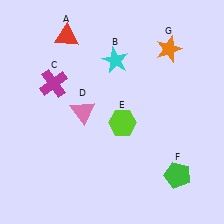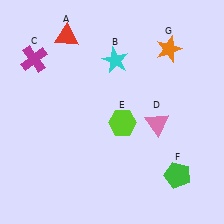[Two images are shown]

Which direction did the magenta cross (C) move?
The magenta cross (C) moved up.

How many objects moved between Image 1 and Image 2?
2 objects moved between the two images.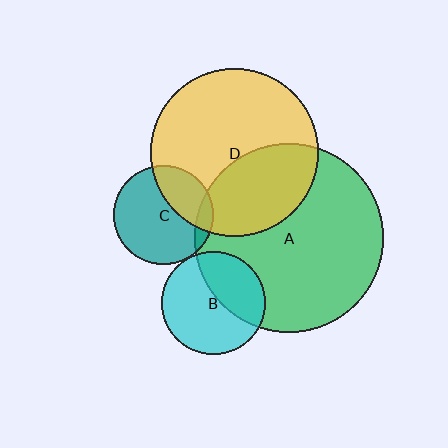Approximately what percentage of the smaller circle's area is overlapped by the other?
Approximately 30%.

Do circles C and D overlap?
Yes.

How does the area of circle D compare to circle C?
Approximately 2.8 times.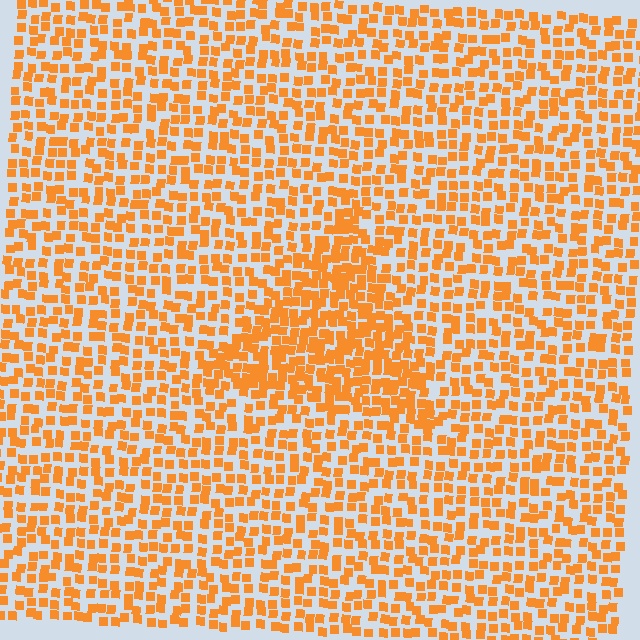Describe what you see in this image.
The image contains small orange elements arranged at two different densities. A triangle-shaped region is visible where the elements are more densely packed than the surrounding area.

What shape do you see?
I see a triangle.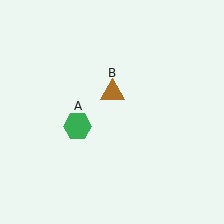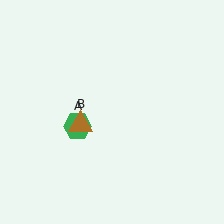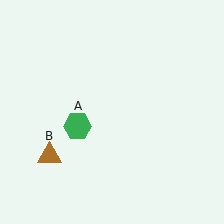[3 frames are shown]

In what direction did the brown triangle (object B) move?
The brown triangle (object B) moved down and to the left.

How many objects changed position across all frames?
1 object changed position: brown triangle (object B).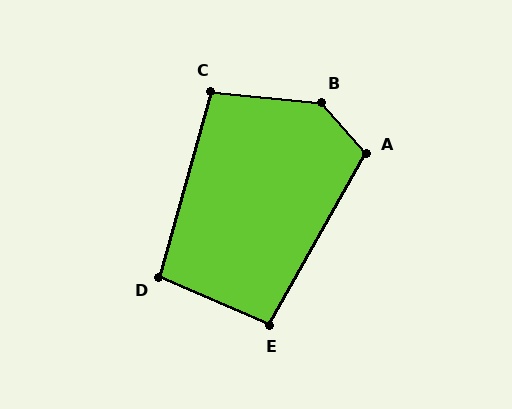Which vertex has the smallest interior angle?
E, at approximately 96 degrees.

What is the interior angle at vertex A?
Approximately 110 degrees (obtuse).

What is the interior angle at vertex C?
Approximately 100 degrees (obtuse).